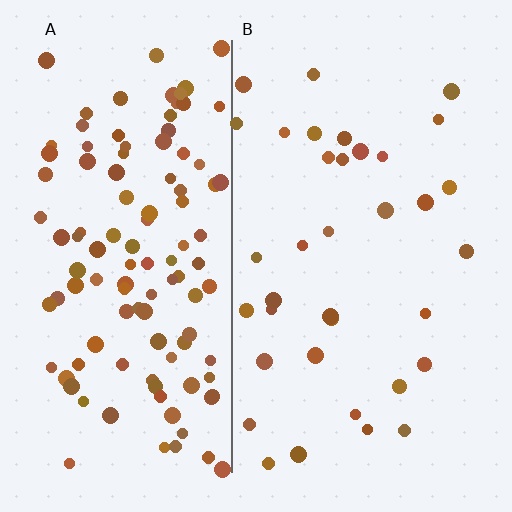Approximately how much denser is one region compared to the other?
Approximately 3.2× — region A over region B.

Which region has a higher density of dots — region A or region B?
A (the left).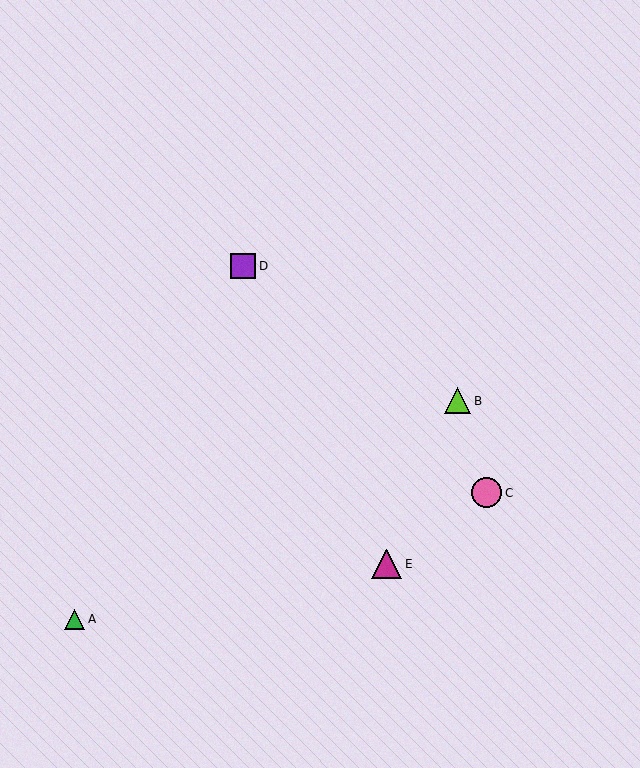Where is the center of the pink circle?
The center of the pink circle is at (487, 493).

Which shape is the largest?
The pink circle (labeled C) is the largest.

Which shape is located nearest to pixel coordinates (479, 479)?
The pink circle (labeled C) at (487, 493) is nearest to that location.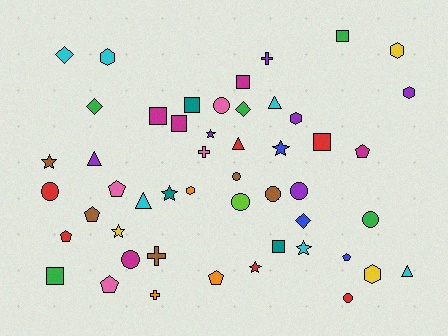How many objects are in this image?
There are 50 objects.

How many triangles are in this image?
There are 5 triangles.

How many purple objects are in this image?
There are 6 purple objects.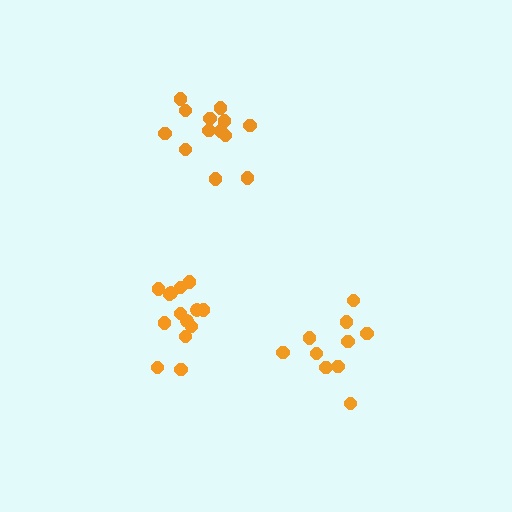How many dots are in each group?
Group 1: 13 dots, Group 2: 10 dots, Group 3: 14 dots (37 total).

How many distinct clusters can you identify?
There are 3 distinct clusters.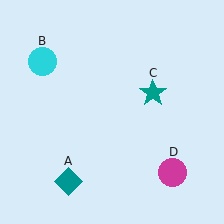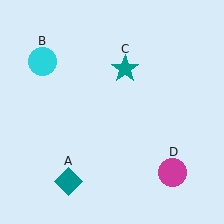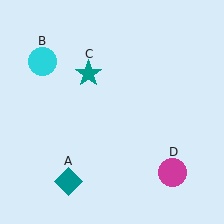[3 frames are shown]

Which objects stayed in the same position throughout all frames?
Teal diamond (object A) and cyan circle (object B) and magenta circle (object D) remained stationary.